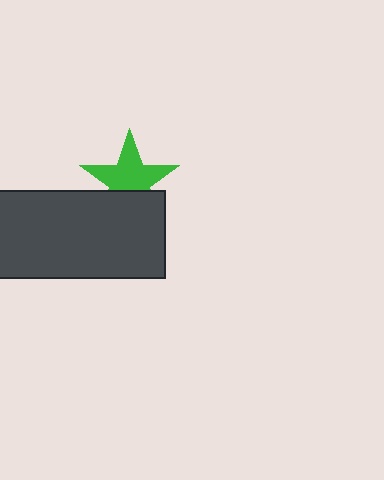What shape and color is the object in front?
The object in front is a dark gray rectangle.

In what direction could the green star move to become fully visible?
The green star could move up. That would shift it out from behind the dark gray rectangle entirely.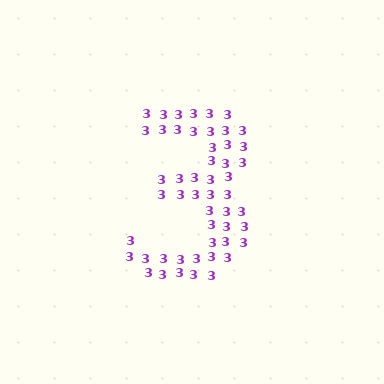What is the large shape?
The large shape is the digit 3.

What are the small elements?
The small elements are digit 3's.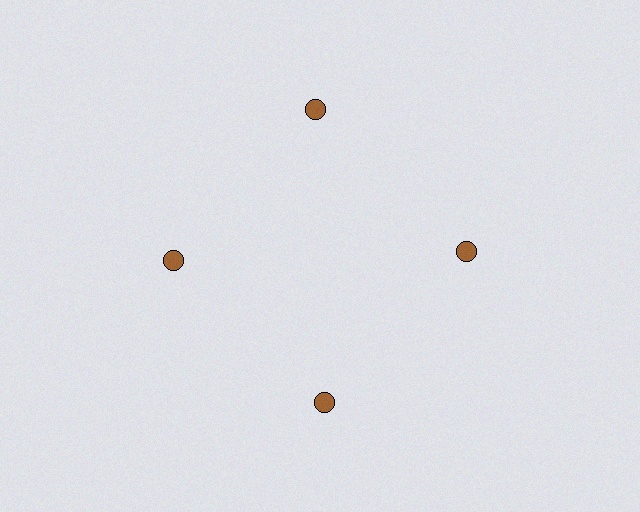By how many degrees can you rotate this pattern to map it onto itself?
The pattern maps onto itself every 90 degrees of rotation.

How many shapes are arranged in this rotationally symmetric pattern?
There are 4 shapes, arranged in 4 groups of 1.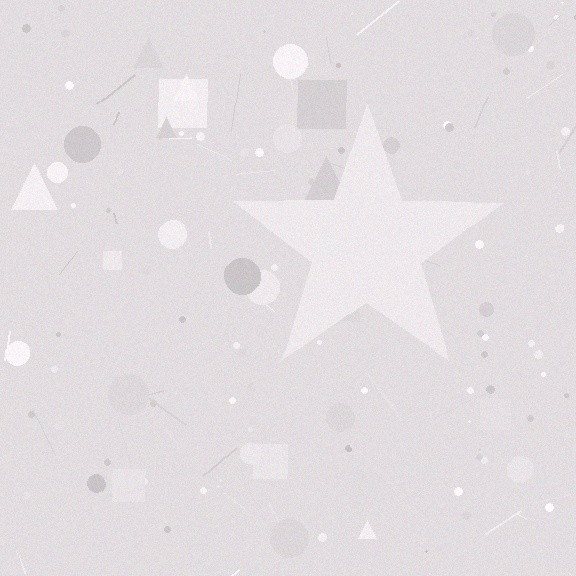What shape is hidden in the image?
A star is hidden in the image.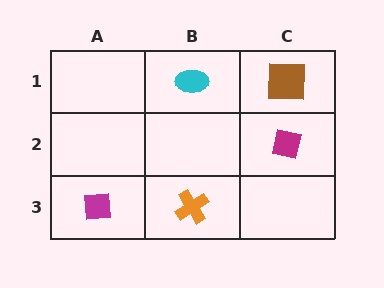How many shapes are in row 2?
1 shape.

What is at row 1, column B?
A cyan ellipse.